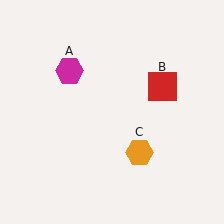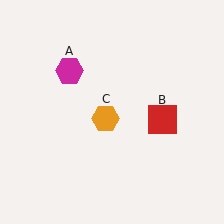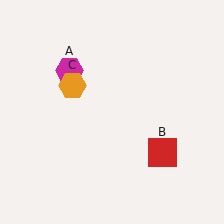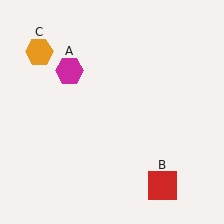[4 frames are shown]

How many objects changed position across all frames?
2 objects changed position: red square (object B), orange hexagon (object C).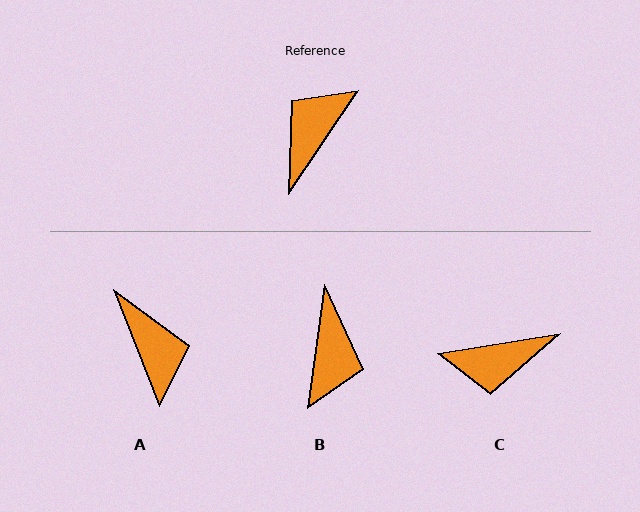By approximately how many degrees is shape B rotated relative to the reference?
Approximately 154 degrees clockwise.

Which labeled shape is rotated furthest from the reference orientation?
B, about 154 degrees away.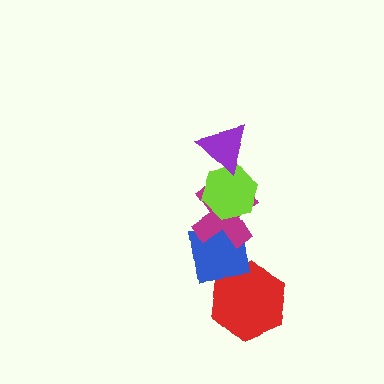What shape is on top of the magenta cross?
The lime hexagon is on top of the magenta cross.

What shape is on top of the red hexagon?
The blue square is on top of the red hexagon.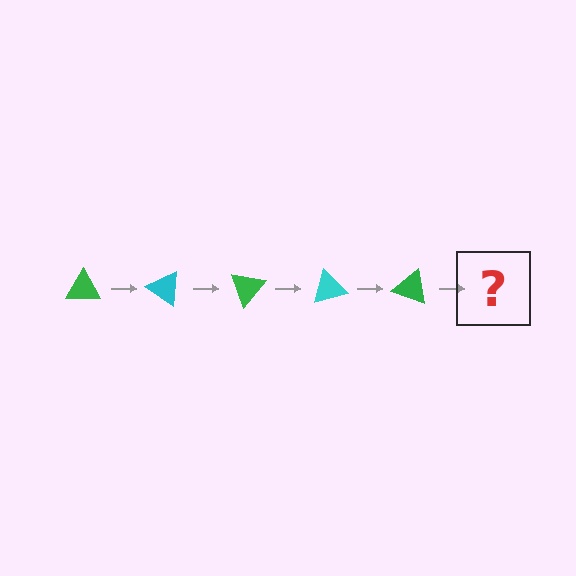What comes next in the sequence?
The next element should be a cyan triangle, rotated 175 degrees from the start.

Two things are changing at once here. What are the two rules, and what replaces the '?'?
The two rules are that it rotates 35 degrees each step and the color cycles through green and cyan. The '?' should be a cyan triangle, rotated 175 degrees from the start.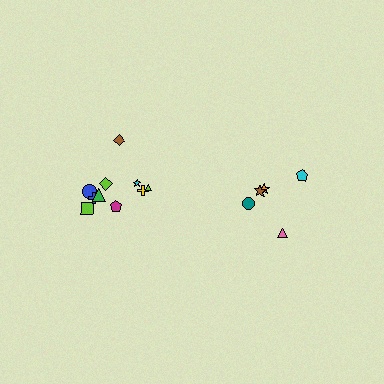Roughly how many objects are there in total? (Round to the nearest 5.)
Roughly 15 objects in total.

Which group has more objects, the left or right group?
The left group.